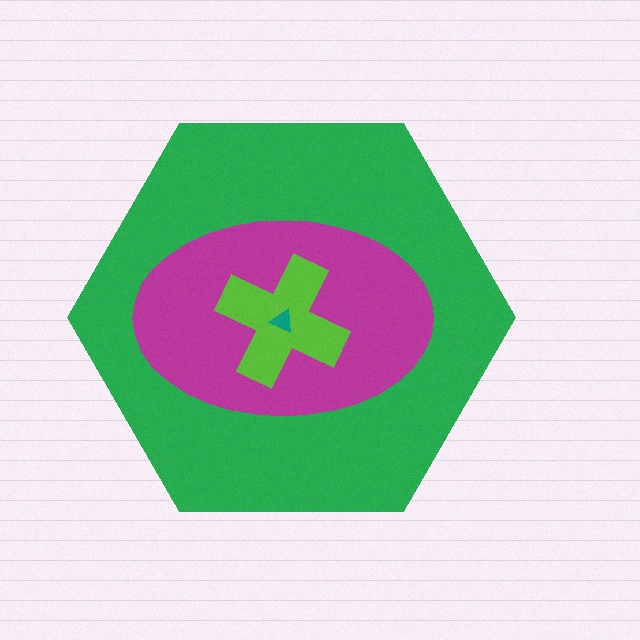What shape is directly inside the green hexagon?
The magenta ellipse.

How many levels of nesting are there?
4.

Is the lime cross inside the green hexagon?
Yes.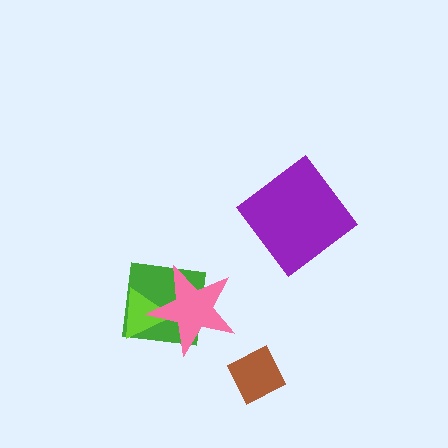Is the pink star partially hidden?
No, no other shape covers it.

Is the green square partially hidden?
Yes, it is partially covered by another shape.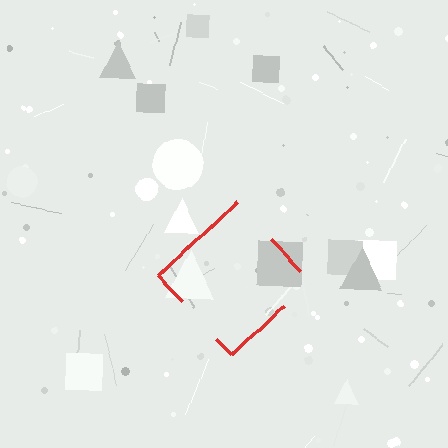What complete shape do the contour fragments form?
The contour fragments form a diamond.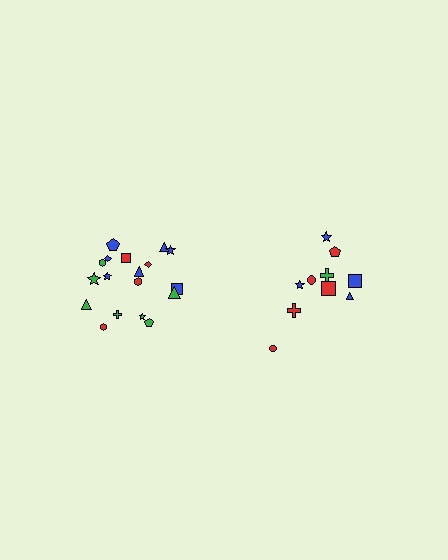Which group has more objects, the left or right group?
The left group.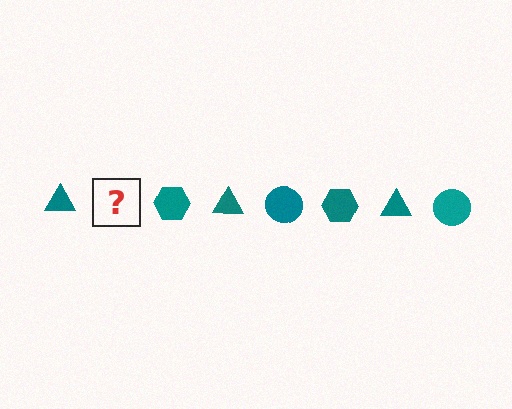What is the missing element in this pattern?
The missing element is a teal circle.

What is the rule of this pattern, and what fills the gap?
The rule is that the pattern cycles through triangle, circle, hexagon shapes in teal. The gap should be filled with a teal circle.